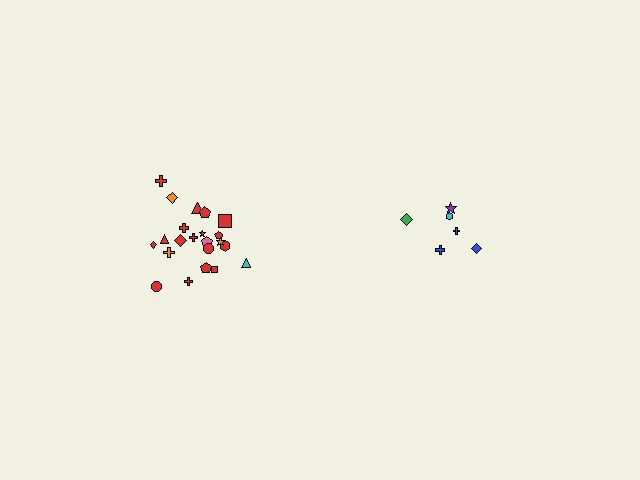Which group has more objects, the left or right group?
The left group.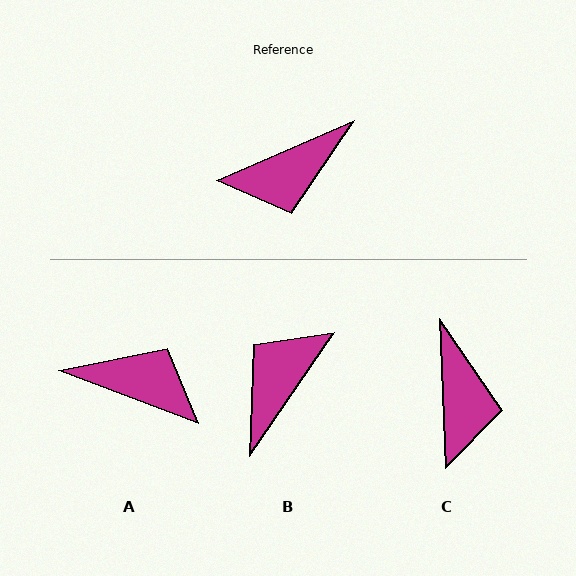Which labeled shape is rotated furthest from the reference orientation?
B, about 148 degrees away.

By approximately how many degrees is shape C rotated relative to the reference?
Approximately 69 degrees counter-clockwise.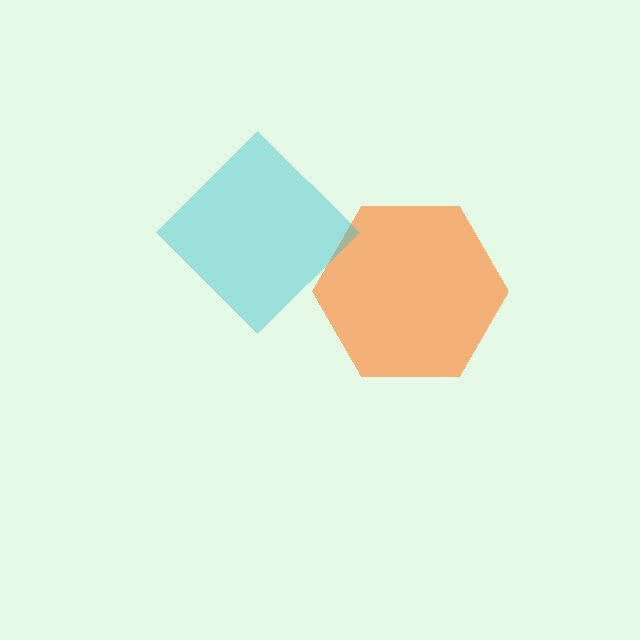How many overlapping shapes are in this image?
There are 2 overlapping shapes in the image.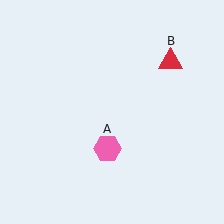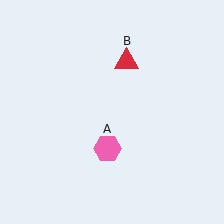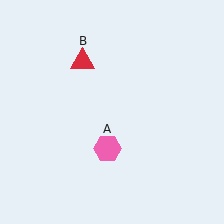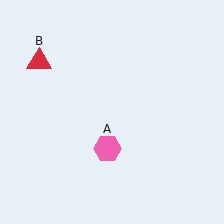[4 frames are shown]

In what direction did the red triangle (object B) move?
The red triangle (object B) moved left.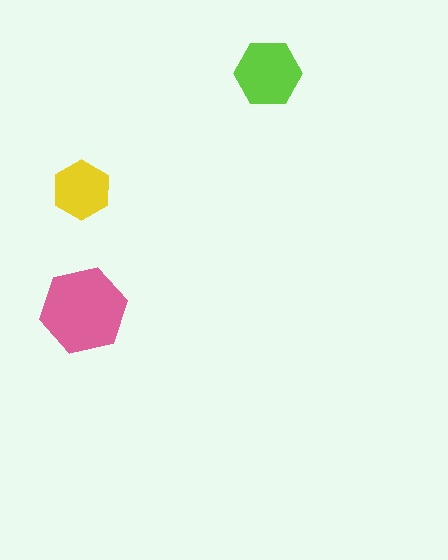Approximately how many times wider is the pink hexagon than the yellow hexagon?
About 1.5 times wider.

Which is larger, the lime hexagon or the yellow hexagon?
The lime one.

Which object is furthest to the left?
The yellow hexagon is leftmost.